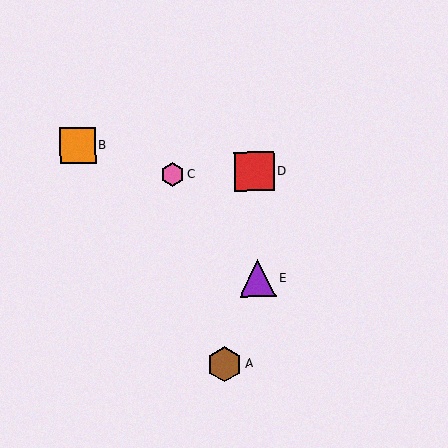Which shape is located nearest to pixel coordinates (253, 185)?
The red square (labeled D) at (254, 171) is nearest to that location.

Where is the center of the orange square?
The center of the orange square is at (78, 145).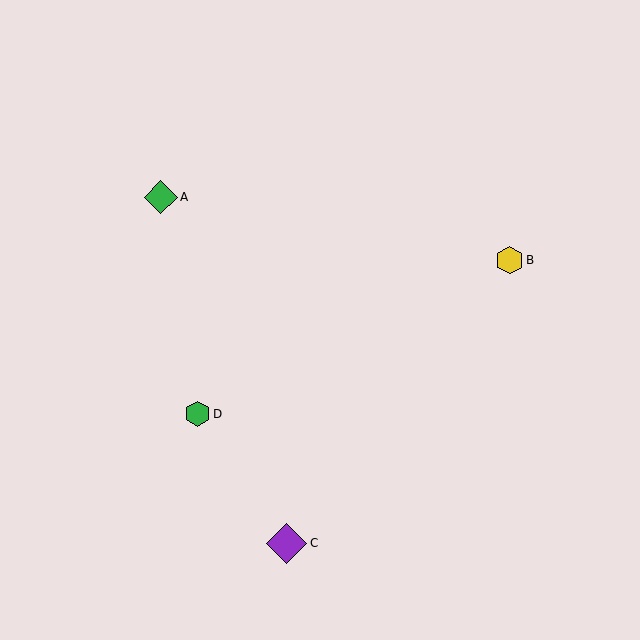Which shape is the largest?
The purple diamond (labeled C) is the largest.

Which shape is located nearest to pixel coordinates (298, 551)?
The purple diamond (labeled C) at (287, 543) is nearest to that location.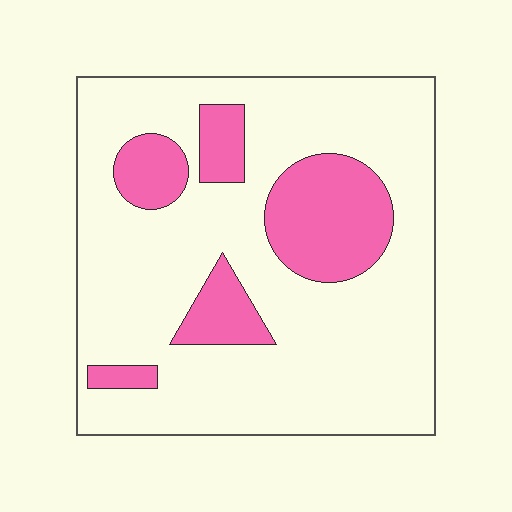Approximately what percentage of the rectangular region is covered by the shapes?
Approximately 20%.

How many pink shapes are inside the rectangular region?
5.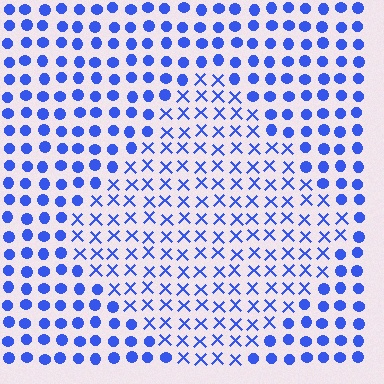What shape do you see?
I see a diamond.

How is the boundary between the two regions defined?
The boundary is defined by a change in element shape: X marks inside vs. circles outside. All elements share the same color and spacing.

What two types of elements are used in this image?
The image uses X marks inside the diamond region and circles outside it.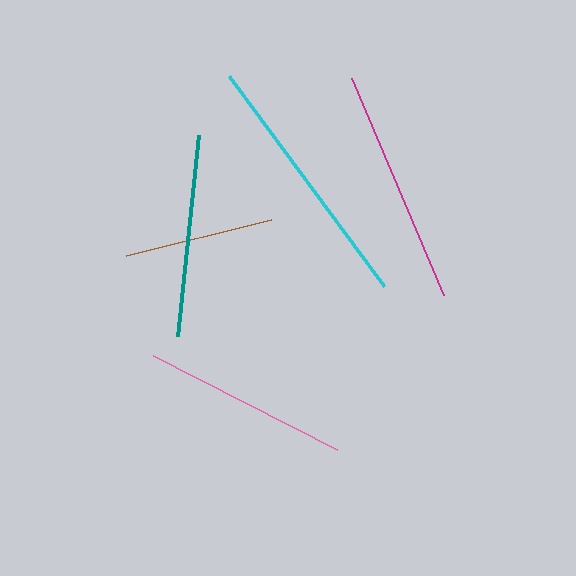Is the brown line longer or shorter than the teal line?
The teal line is longer than the brown line.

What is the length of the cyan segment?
The cyan segment is approximately 261 pixels long.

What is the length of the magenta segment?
The magenta segment is approximately 235 pixels long.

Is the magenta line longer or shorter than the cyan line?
The cyan line is longer than the magenta line.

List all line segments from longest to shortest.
From longest to shortest: cyan, magenta, pink, teal, brown.